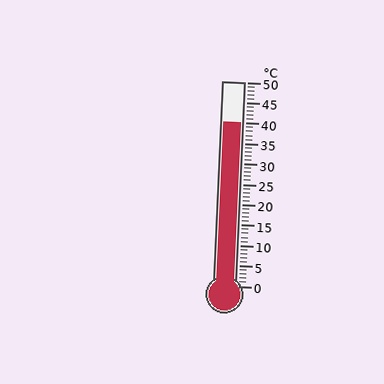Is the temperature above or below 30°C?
The temperature is above 30°C.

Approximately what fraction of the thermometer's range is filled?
The thermometer is filled to approximately 80% of its range.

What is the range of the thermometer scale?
The thermometer scale ranges from 0°C to 50°C.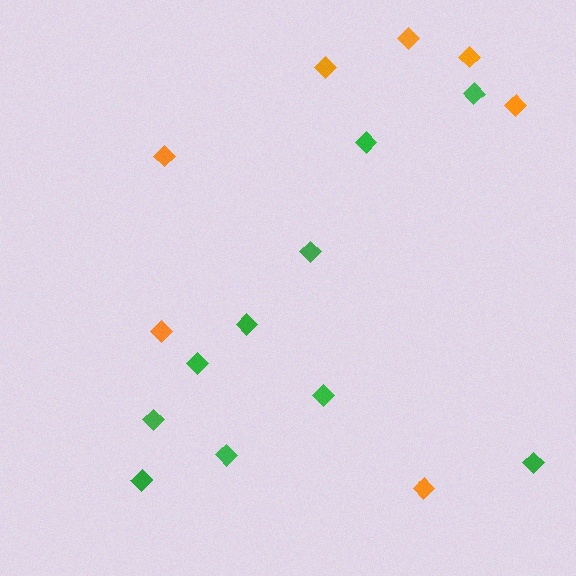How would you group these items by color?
There are 2 groups: one group of orange diamonds (7) and one group of green diamonds (10).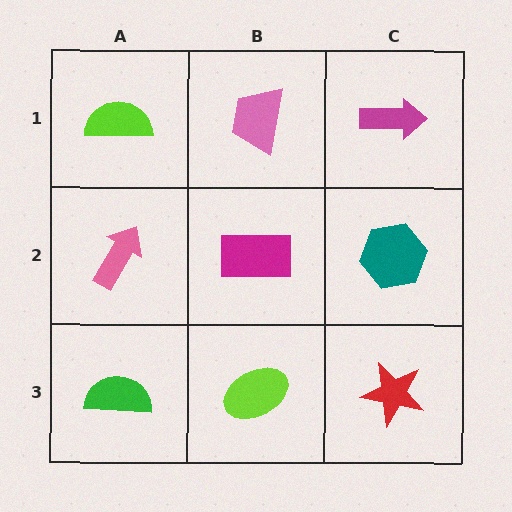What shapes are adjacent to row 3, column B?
A magenta rectangle (row 2, column B), a green semicircle (row 3, column A), a red star (row 3, column C).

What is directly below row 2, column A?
A green semicircle.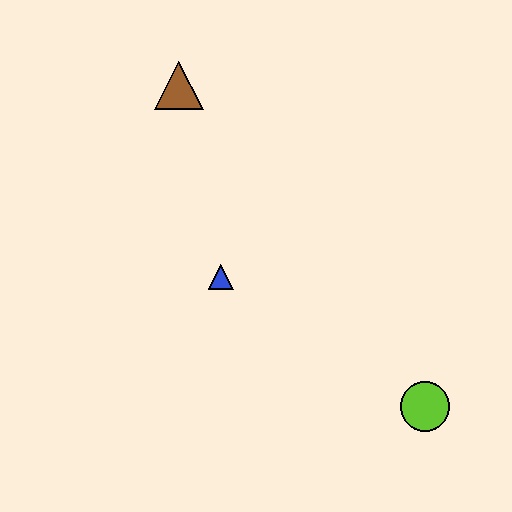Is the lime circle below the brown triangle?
Yes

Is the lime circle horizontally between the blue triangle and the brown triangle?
No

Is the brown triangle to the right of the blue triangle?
No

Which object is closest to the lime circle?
The blue triangle is closest to the lime circle.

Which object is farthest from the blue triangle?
The lime circle is farthest from the blue triangle.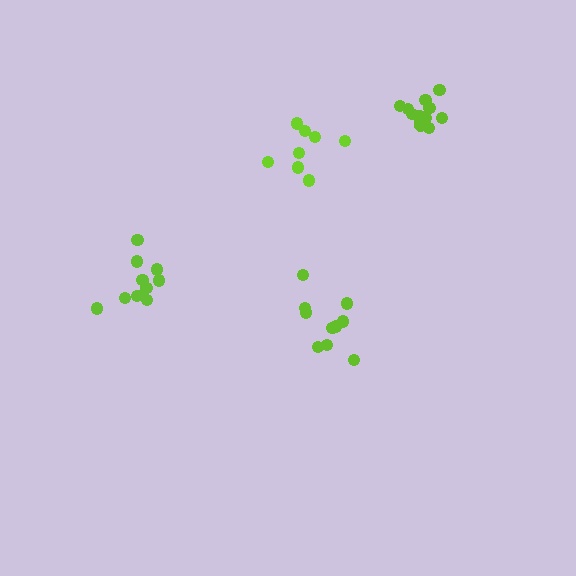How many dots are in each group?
Group 1: 11 dots, Group 2: 12 dots, Group 3: 10 dots, Group 4: 8 dots (41 total).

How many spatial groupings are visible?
There are 4 spatial groupings.